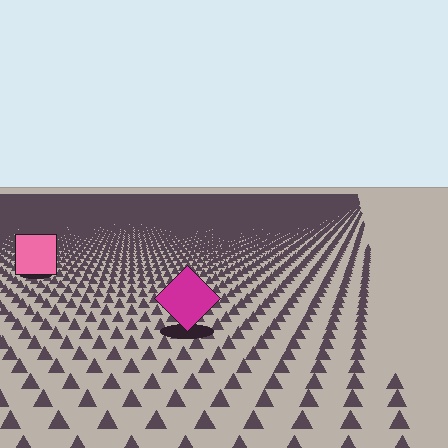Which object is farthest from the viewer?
The pink square is farthest from the viewer. It appears smaller and the ground texture around it is denser.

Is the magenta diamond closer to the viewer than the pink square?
Yes. The magenta diamond is closer — you can tell from the texture gradient: the ground texture is coarser near it.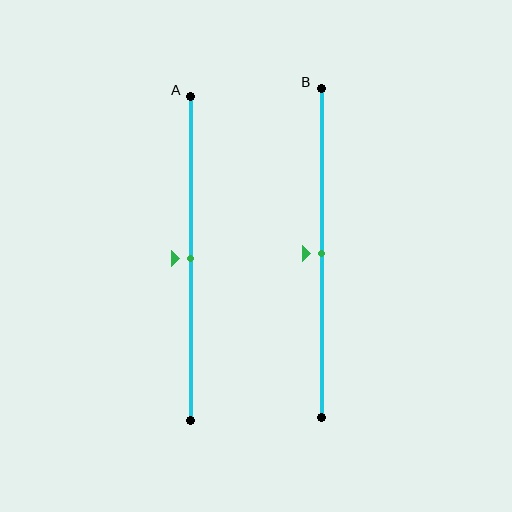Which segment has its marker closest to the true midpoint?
Segment A has its marker closest to the true midpoint.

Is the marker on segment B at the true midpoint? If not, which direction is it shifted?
Yes, the marker on segment B is at the true midpoint.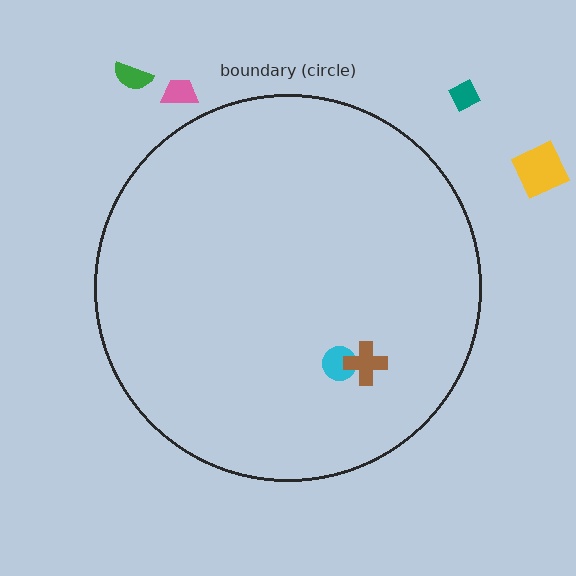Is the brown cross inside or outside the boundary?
Inside.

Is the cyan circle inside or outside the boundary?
Inside.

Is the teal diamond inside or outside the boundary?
Outside.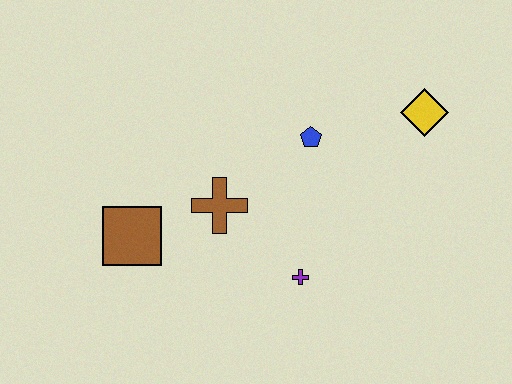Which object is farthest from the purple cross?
The yellow diamond is farthest from the purple cross.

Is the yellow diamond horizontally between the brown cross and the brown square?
No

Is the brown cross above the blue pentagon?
No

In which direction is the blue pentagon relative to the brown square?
The blue pentagon is to the right of the brown square.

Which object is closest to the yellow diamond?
The blue pentagon is closest to the yellow diamond.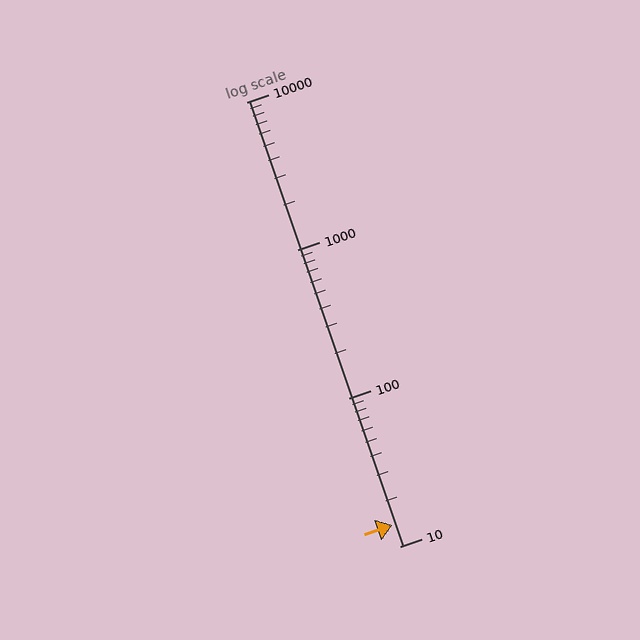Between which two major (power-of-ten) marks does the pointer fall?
The pointer is between 10 and 100.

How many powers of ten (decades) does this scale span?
The scale spans 3 decades, from 10 to 10000.